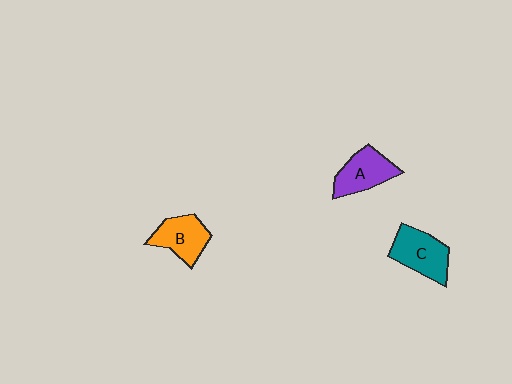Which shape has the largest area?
Shape C (teal).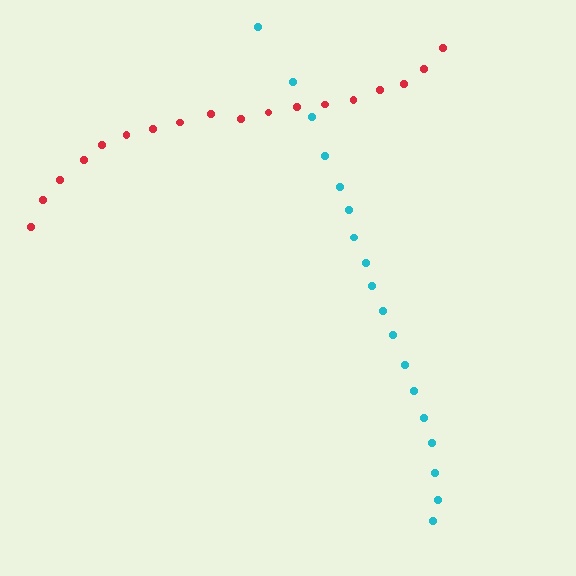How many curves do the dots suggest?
There are 2 distinct paths.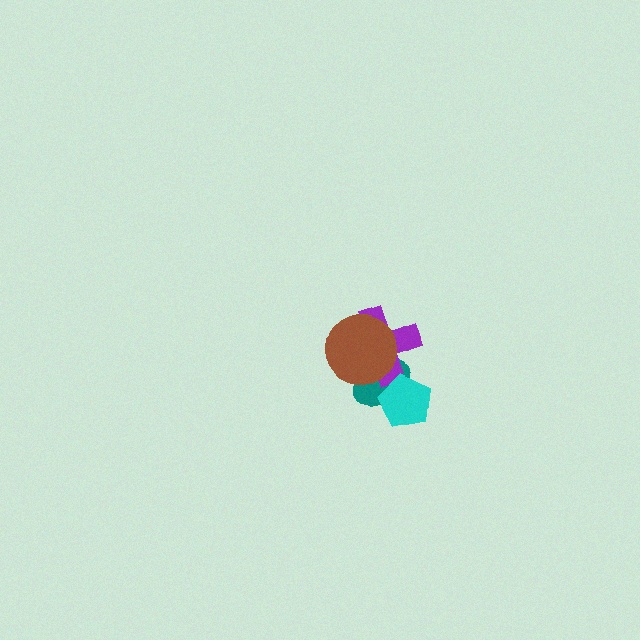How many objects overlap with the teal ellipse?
3 objects overlap with the teal ellipse.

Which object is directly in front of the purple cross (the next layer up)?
The cyan pentagon is directly in front of the purple cross.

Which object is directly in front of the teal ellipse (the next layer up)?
The purple cross is directly in front of the teal ellipse.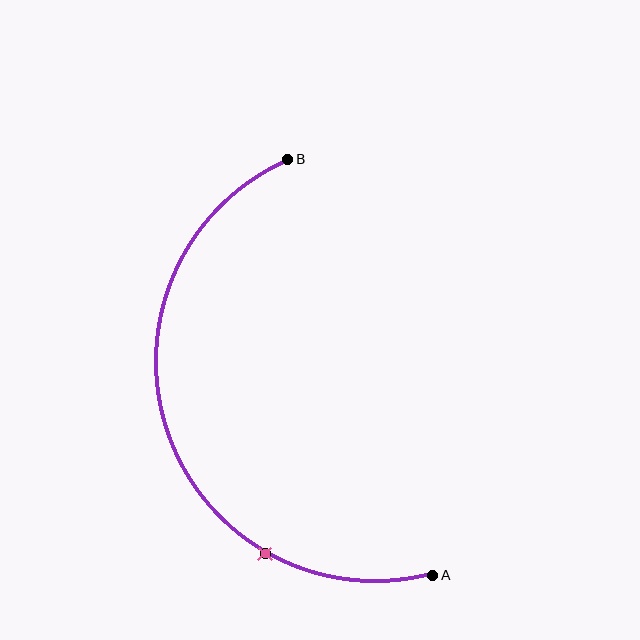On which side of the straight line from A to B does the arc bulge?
The arc bulges to the left of the straight line connecting A and B.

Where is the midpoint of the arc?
The arc midpoint is the point on the curve farthest from the straight line joining A and B. It sits to the left of that line.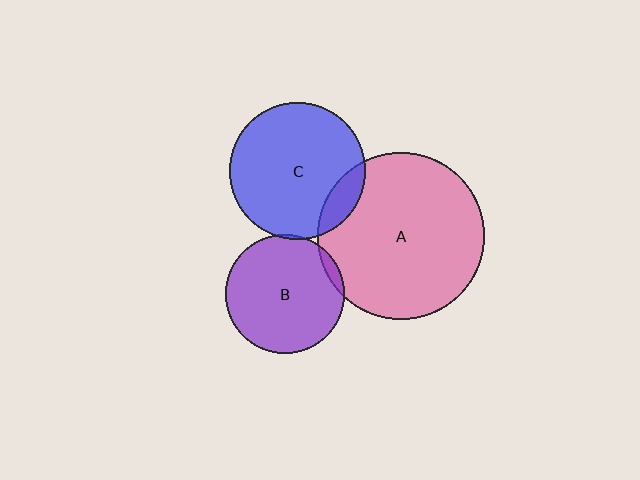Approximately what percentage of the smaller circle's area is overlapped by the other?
Approximately 5%.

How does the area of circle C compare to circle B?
Approximately 1.3 times.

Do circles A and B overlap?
Yes.